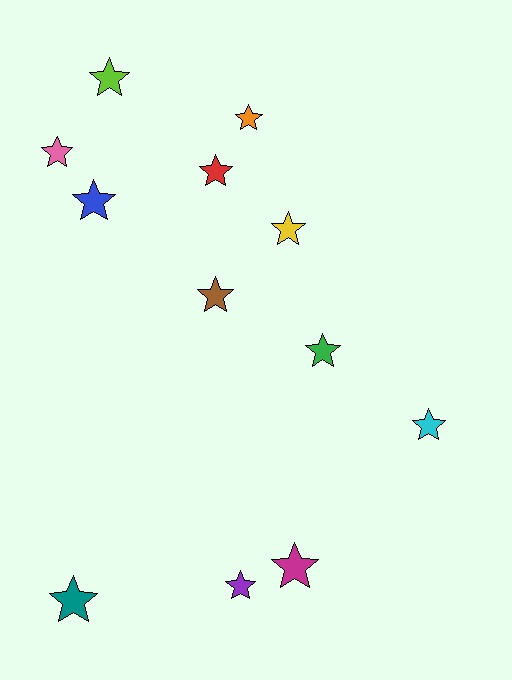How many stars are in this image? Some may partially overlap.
There are 12 stars.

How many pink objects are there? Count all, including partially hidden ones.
There is 1 pink object.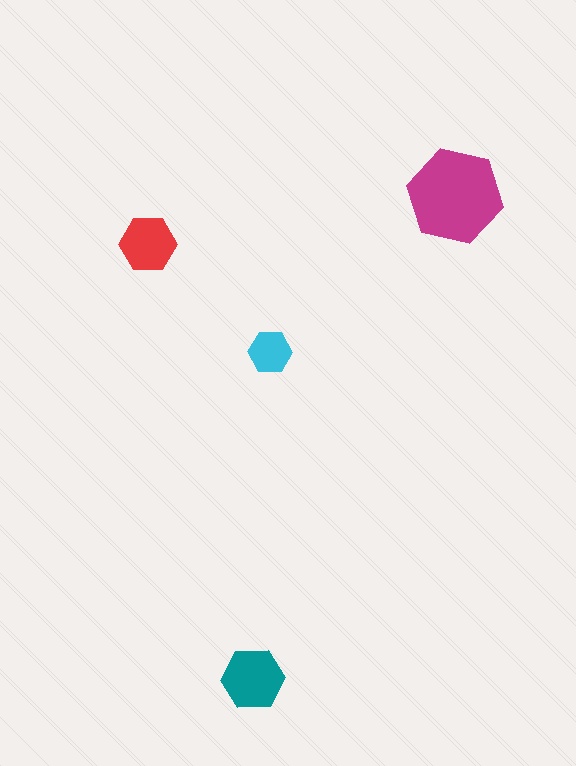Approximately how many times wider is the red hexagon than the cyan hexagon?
About 1.5 times wider.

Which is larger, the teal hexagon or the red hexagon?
The teal one.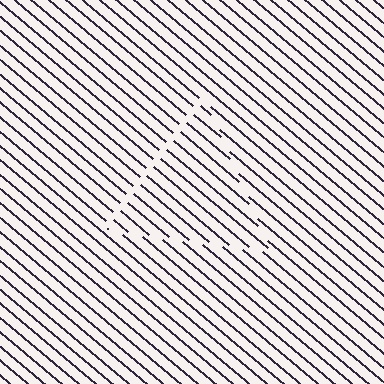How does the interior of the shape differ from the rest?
The interior of the shape contains the same grating, shifted by half a period — the contour is defined by the phase discontinuity where line-ends from the inner and outer gratings abut.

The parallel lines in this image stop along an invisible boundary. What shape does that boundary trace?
An illusory triangle. The interior of the shape contains the same grating, shifted by half a period — the contour is defined by the phase discontinuity where line-ends from the inner and outer gratings abut.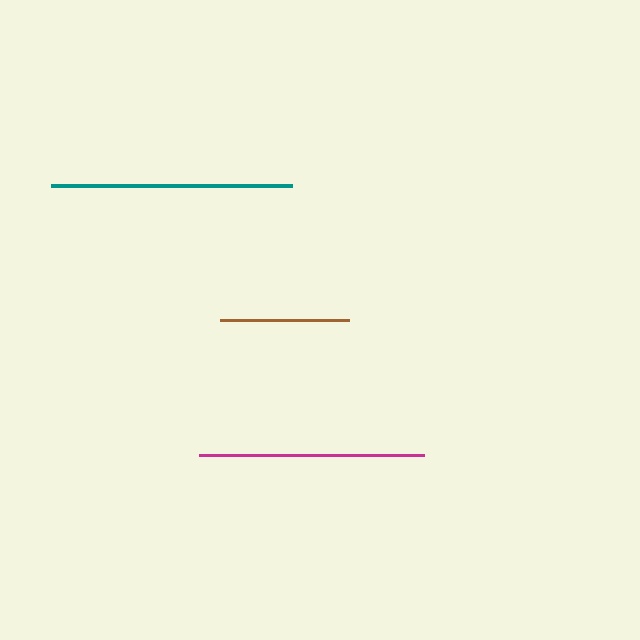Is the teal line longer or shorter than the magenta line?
The teal line is longer than the magenta line.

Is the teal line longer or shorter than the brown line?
The teal line is longer than the brown line.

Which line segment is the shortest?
The brown line is the shortest at approximately 129 pixels.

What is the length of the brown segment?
The brown segment is approximately 129 pixels long.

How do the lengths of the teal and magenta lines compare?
The teal and magenta lines are approximately the same length.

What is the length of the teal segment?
The teal segment is approximately 241 pixels long.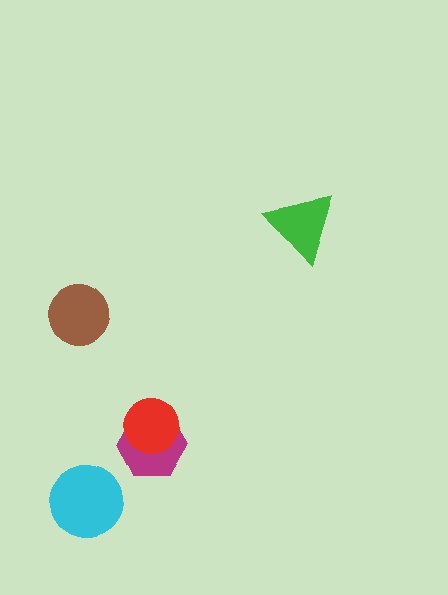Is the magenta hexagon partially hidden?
Yes, it is partially covered by another shape.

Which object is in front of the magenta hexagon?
The red circle is in front of the magenta hexagon.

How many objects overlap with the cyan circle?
0 objects overlap with the cyan circle.